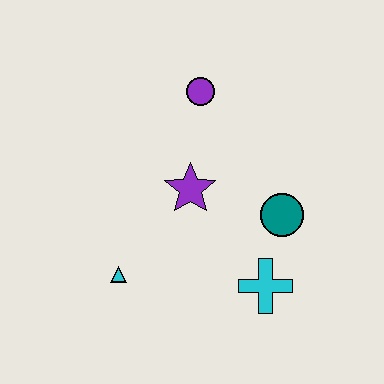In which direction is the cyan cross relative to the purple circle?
The cyan cross is below the purple circle.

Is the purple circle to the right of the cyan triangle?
Yes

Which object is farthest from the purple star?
The cyan cross is farthest from the purple star.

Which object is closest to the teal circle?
The cyan cross is closest to the teal circle.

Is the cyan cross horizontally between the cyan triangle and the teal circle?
Yes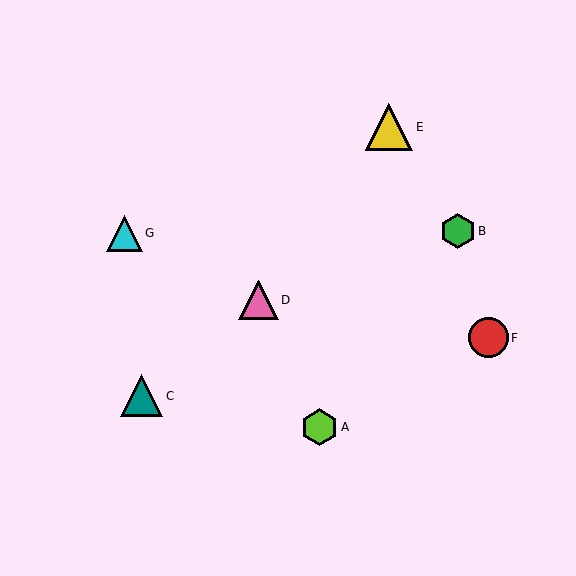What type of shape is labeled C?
Shape C is a teal triangle.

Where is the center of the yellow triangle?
The center of the yellow triangle is at (389, 127).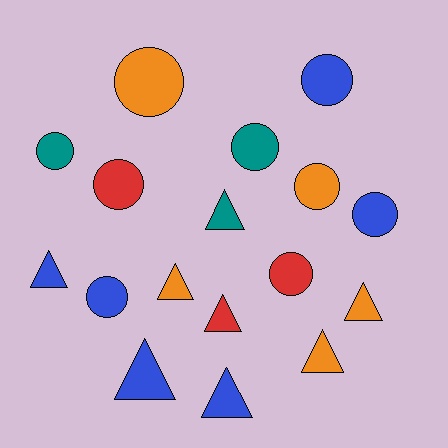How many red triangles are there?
There is 1 red triangle.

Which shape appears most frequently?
Circle, with 9 objects.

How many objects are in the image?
There are 17 objects.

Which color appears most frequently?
Blue, with 6 objects.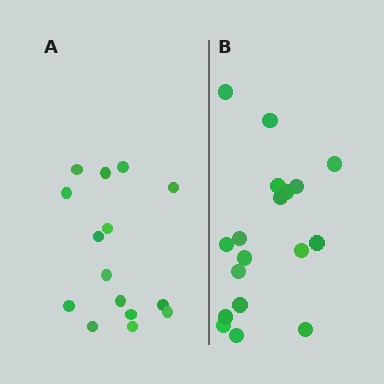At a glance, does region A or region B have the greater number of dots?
Region B (the right region) has more dots.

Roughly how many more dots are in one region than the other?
Region B has just a few more — roughly 2 or 3 more dots than region A.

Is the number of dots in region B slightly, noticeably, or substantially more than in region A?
Region B has only slightly more — the two regions are fairly close. The ratio is roughly 1.2 to 1.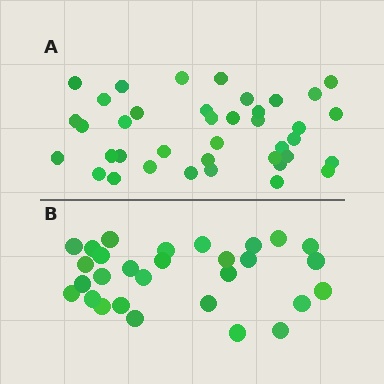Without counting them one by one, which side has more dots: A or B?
Region A (the top region) has more dots.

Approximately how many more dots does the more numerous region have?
Region A has roughly 10 or so more dots than region B.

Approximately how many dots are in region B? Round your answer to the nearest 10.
About 30 dots. (The exact count is 29, which rounds to 30.)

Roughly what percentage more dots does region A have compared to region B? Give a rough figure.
About 35% more.